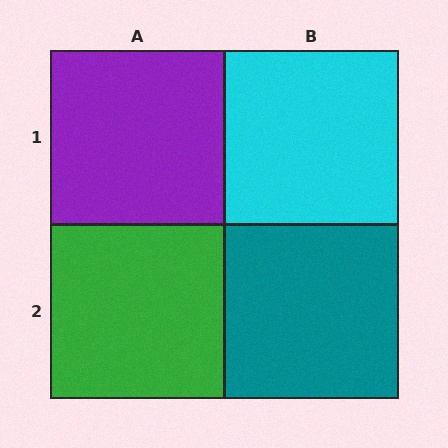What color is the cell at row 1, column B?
Cyan.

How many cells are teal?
1 cell is teal.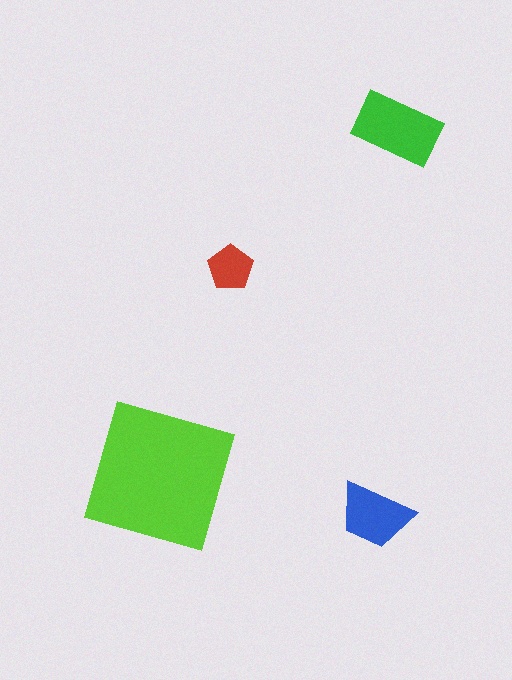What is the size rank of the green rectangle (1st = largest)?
2nd.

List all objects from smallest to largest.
The red pentagon, the blue trapezoid, the green rectangle, the lime square.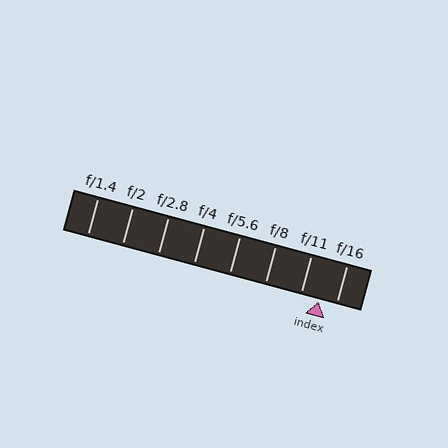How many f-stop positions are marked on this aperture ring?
There are 8 f-stop positions marked.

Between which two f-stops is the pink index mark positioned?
The index mark is between f/11 and f/16.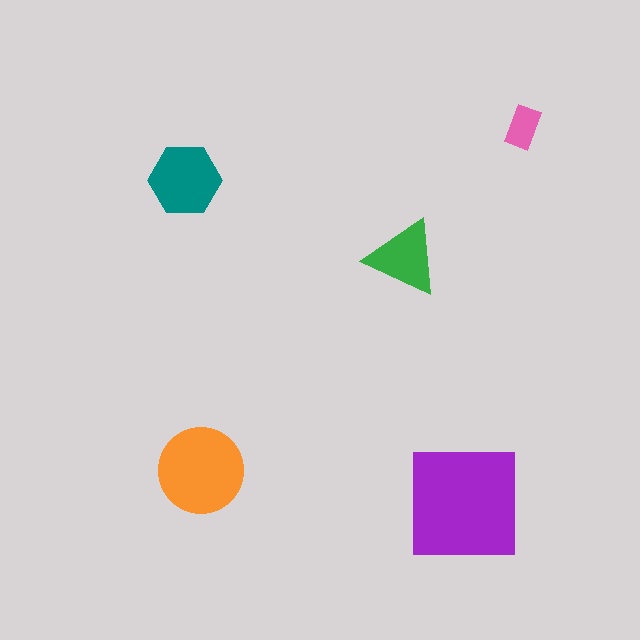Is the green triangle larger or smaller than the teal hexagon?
Smaller.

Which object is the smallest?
The pink rectangle.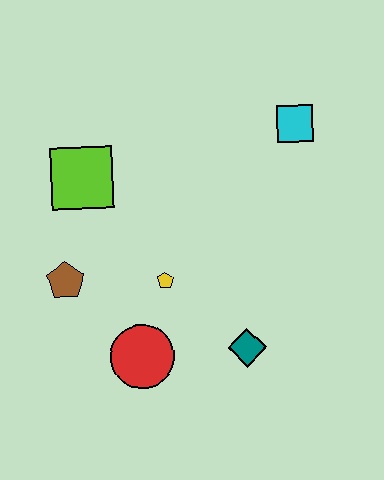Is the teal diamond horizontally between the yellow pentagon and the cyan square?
Yes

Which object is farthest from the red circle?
The cyan square is farthest from the red circle.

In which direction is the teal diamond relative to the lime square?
The teal diamond is below the lime square.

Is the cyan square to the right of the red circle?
Yes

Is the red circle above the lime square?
No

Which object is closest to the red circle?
The yellow pentagon is closest to the red circle.